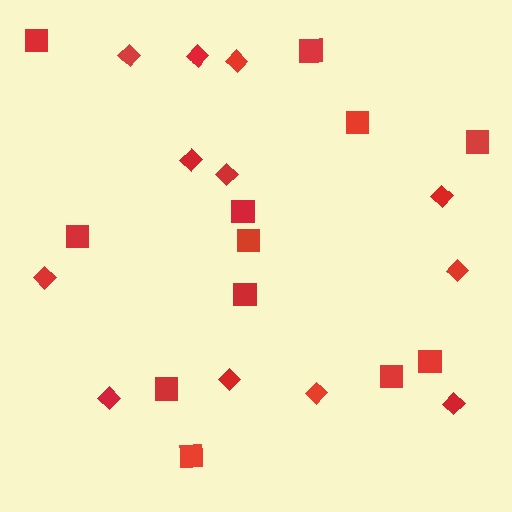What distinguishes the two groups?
There are 2 groups: one group of squares (12) and one group of diamonds (12).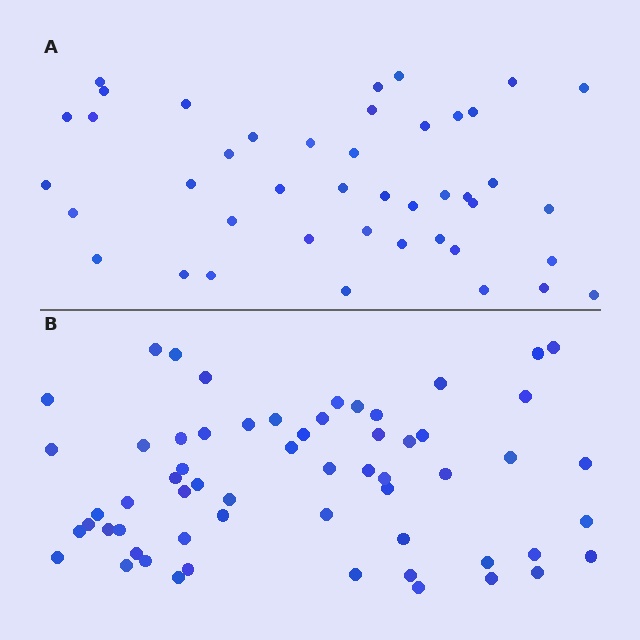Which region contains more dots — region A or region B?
Region B (the bottom region) has more dots.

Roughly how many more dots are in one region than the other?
Region B has approximately 15 more dots than region A.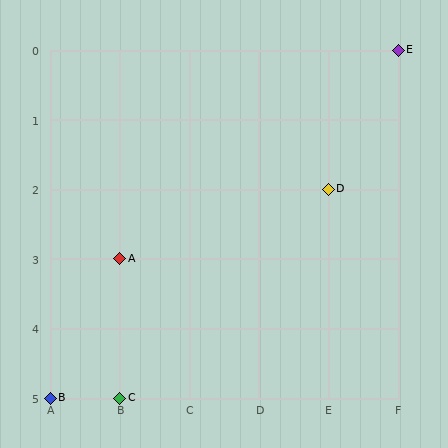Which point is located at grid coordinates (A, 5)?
Point B is at (A, 5).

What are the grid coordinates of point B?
Point B is at grid coordinates (A, 5).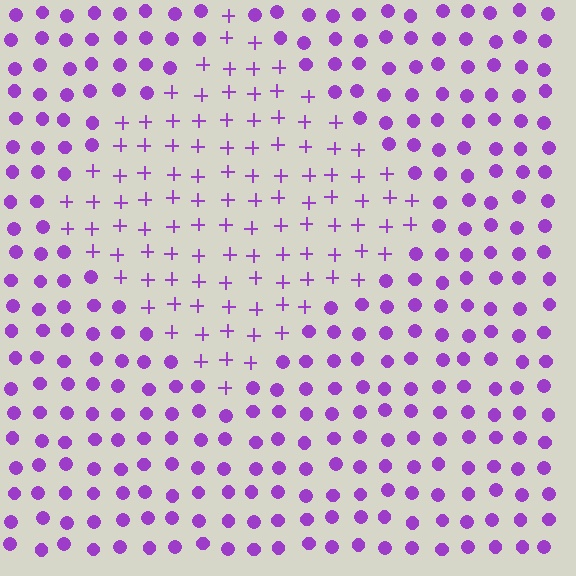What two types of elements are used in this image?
The image uses plus signs inside the diamond region and circles outside it.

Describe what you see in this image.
The image is filled with small purple elements arranged in a uniform grid. A diamond-shaped region contains plus signs, while the surrounding area contains circles. The boundary is defined purely by the change in element shape.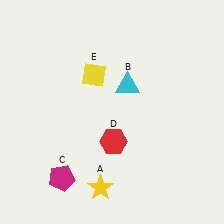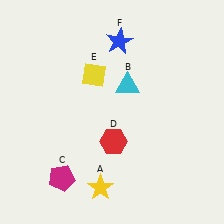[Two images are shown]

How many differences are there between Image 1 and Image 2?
There is 1 difference between the two images.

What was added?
A blue star (F) was added in Image 2.